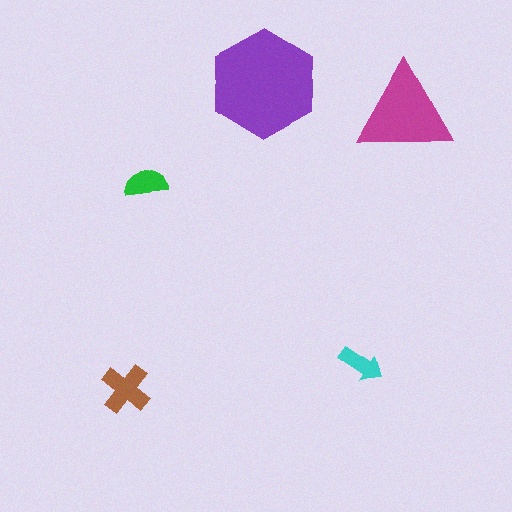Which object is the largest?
The purple hexagon.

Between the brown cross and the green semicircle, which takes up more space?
The brown cross.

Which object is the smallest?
The cyan arrow.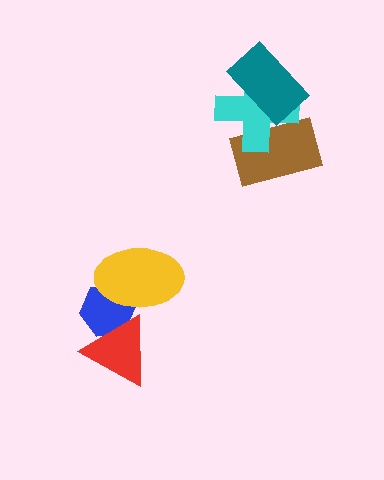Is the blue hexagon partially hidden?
Yes, it is partially covered by another shape.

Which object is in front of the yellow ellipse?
The red triangle is in front of the yellow ellipse.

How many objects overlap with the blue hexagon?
2 objects overlap with the blue hexagon.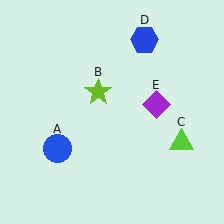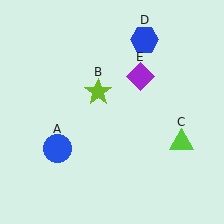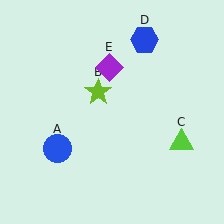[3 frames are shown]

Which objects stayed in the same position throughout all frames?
Blue circle (object A) and lime star (object B) and lime triangle (object C) and blue hexagon (object D) remained stationary.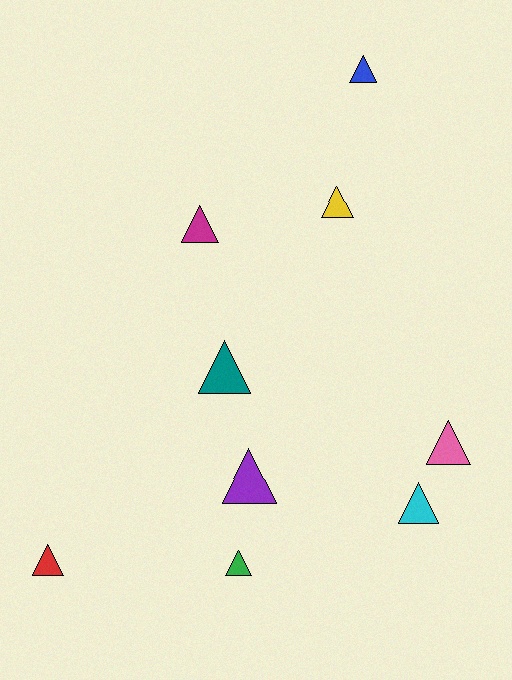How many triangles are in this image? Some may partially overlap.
There are 9 triangles.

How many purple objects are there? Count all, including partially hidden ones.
There is 1 purple object.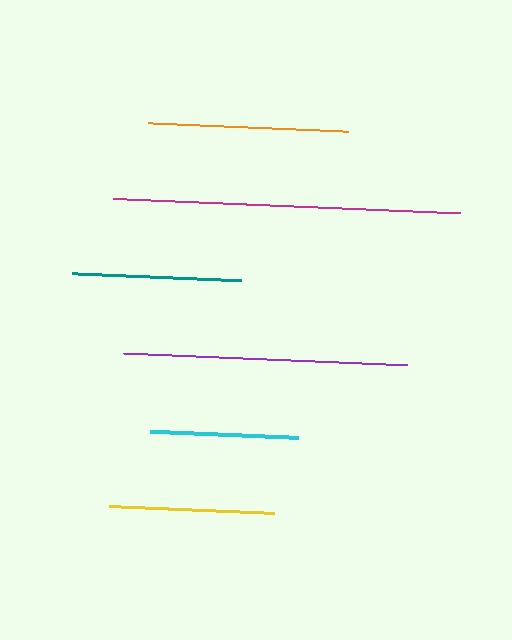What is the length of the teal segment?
The teal segment is approximately 169 pixels long.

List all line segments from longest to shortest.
From longest to shortest: magenta, purple, orange, teal, yellow, cyan.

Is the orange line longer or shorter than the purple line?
The purple line is longer than the orange line.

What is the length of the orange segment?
The orange segment is approximately 199 pixels long.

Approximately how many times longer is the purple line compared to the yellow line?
The purple line is approximately 1.7 times the length of the yellow line.